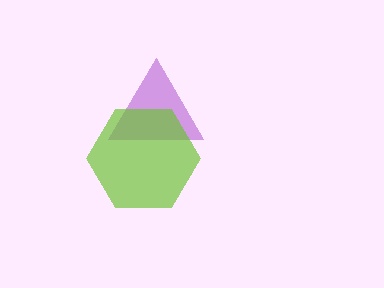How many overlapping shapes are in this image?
There are 2 overlapping shapes in the image.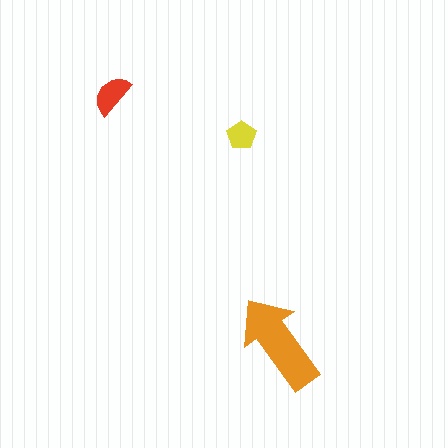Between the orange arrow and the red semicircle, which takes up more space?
The orange arrow.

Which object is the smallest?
The yellow pentagon.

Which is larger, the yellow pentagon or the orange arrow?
The orange arrow.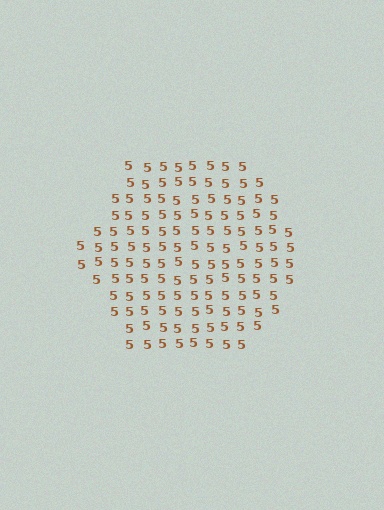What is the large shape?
The large shape is a hexagon.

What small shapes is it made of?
It is made of small digit 5's.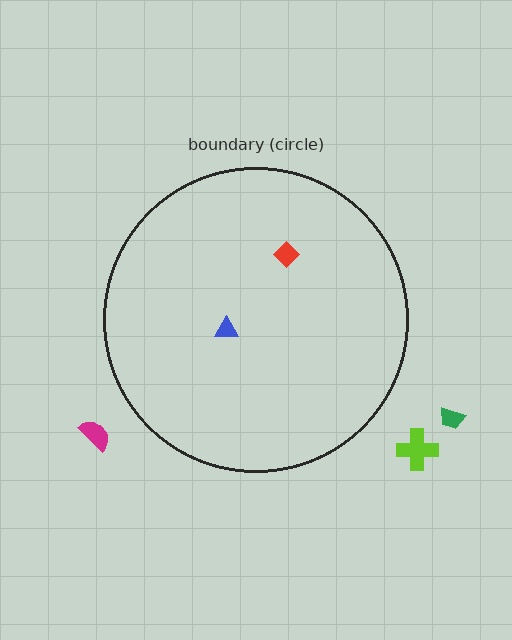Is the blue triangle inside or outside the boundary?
Inside.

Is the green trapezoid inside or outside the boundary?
Outside.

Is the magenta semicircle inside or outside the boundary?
Outside.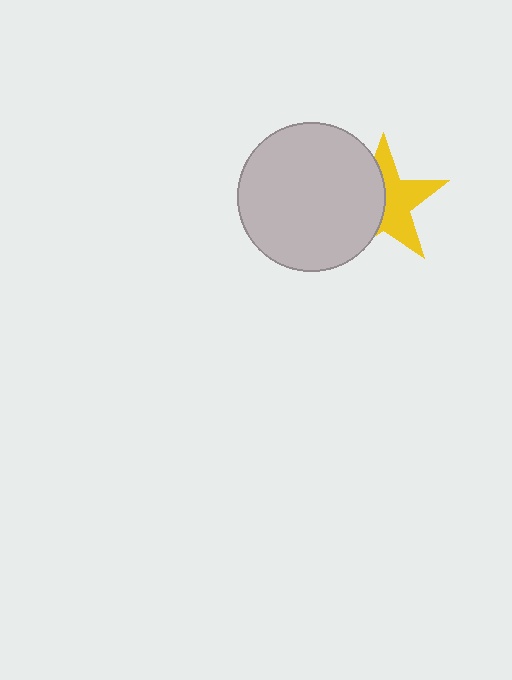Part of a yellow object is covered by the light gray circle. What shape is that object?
It is a star.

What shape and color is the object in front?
The object in front is a light gray circle.